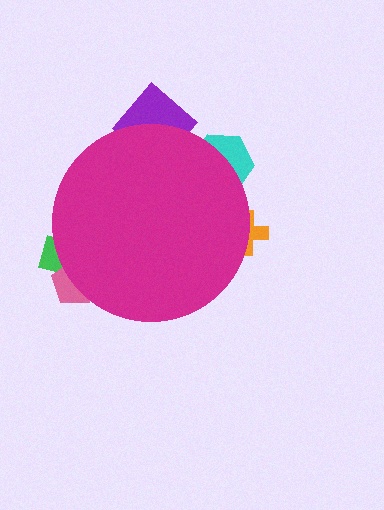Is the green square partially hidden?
Yes, the green square is partially hidden behind the magenta circle.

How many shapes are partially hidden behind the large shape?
5 shapes are partially hidden.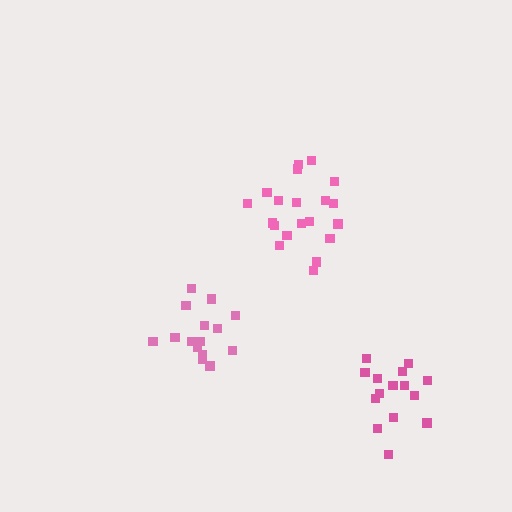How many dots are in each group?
Group 1: 20 dots, Group 2: 15 dots, Group 3: 16 dots (51 total).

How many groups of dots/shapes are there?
There are 3 groups.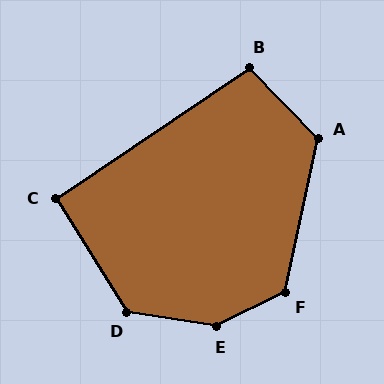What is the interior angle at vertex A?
Approximately 124 degrees (obtuse).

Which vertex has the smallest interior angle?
C, at approximately 92 degrees.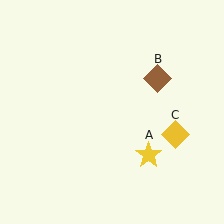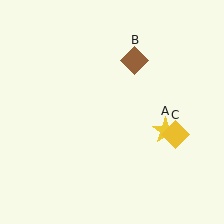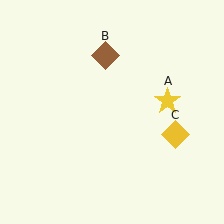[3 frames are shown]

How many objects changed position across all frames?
2 objects changed position: yellow star (object A), brown diamond (object B).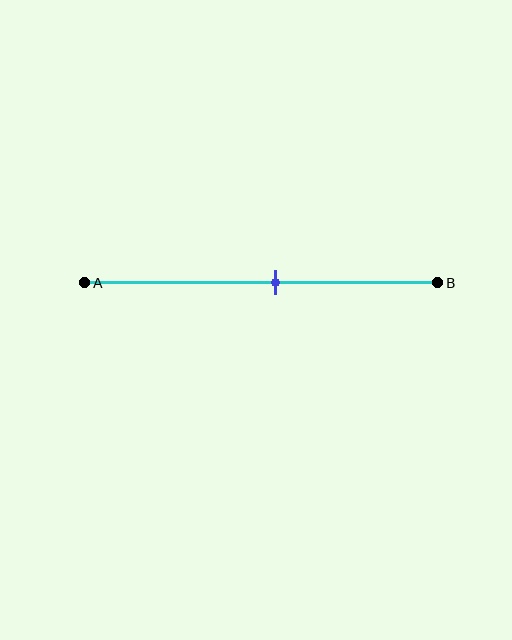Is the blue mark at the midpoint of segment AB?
No, the mark is at about 55% from A, not at the 50% midpoint.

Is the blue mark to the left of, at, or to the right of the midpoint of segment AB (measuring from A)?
The blue mark is to the right of the midpoint of segment AB.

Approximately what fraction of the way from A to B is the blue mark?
The blue mark is approximately 55% of the way from A to B.